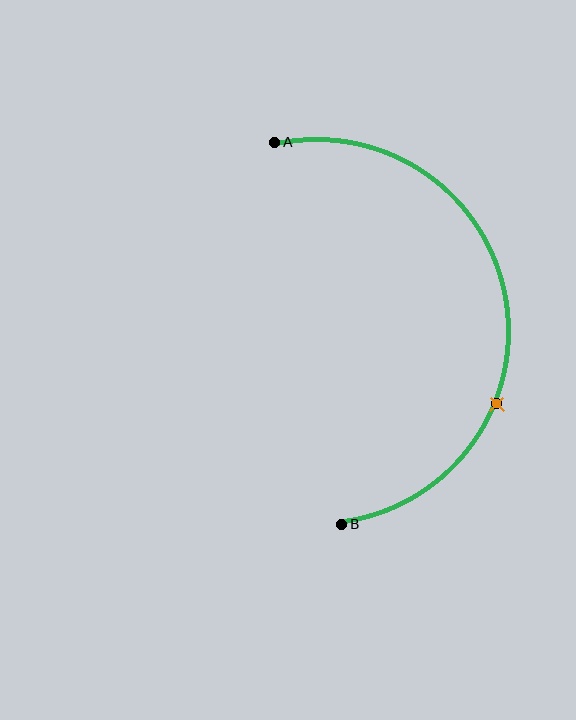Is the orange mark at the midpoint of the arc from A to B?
No. The orange mark lies on the arc but is closer to endpoint B. The arc midpoint would be at the point on the curve equidistant along the arc from both A and B.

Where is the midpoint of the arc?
The arc midpoint is the point on the curve farthest from the straight line joining A and B. It sits to the right of that line.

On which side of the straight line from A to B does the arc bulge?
The arc bulges to the right of the straight line connecting A and B.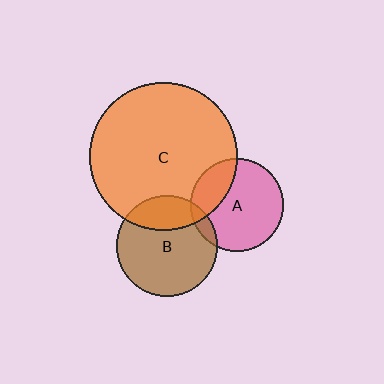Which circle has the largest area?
Circle C (orange).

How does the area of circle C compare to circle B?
Approximately 2.1 times.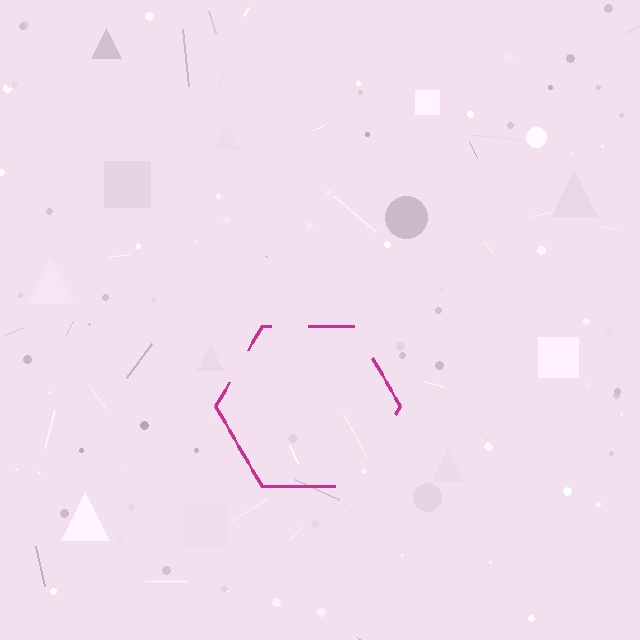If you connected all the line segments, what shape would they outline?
They would outline a hexagon.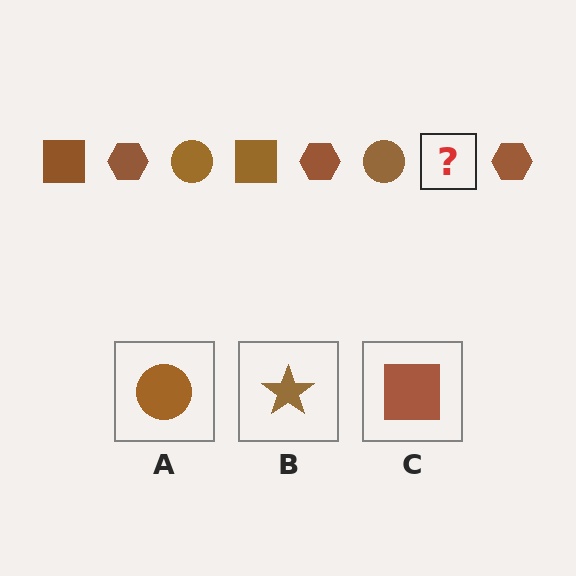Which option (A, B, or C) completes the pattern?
C.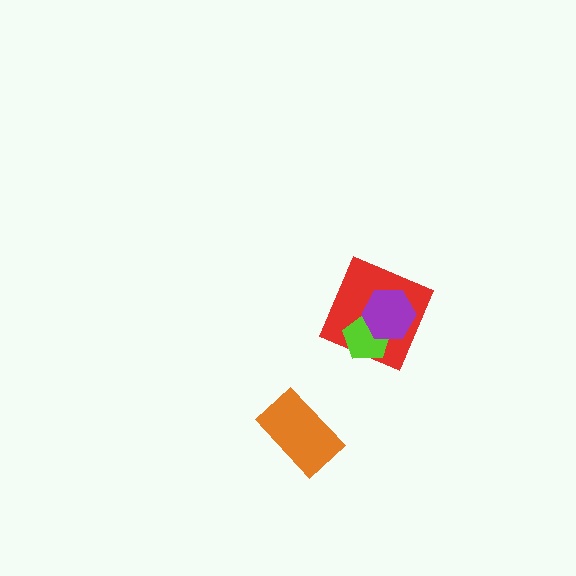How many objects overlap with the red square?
2 objects overlap with the red square.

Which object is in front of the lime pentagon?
The purple hexagon is in front of the lime pentagon.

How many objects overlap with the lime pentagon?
2 objects overlap with the lime pentagon.